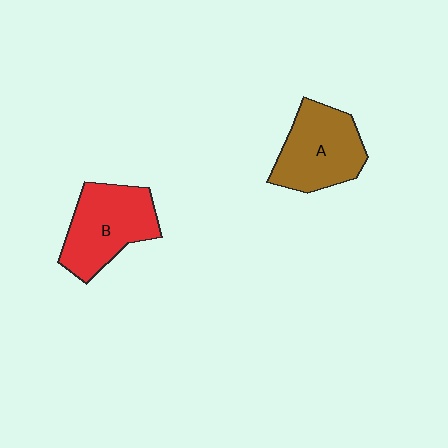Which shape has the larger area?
Shape B (red).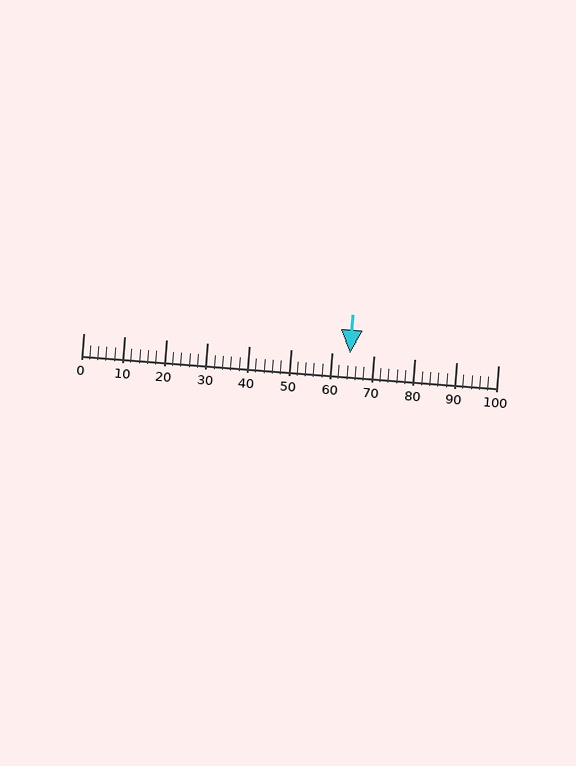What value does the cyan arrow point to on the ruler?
The cyan arrow points to approximately 64.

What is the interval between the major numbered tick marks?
The major tick marks are spaced 10 units apart.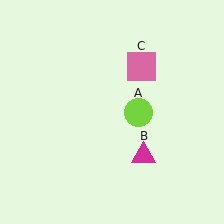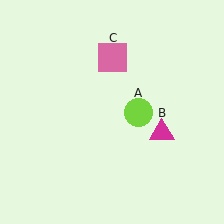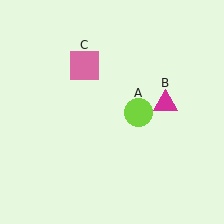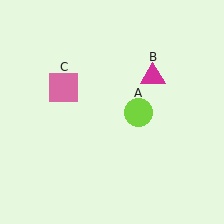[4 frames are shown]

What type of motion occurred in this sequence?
The magenta triangle (object B), pink square (object C) rotated counterclockwise around the center of the scene.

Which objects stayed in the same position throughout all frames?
Lime circle (object A) remained stationary.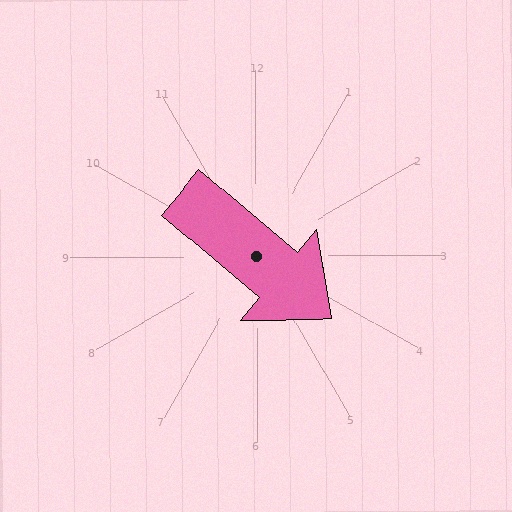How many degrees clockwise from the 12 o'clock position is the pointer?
Approximately 130 degrees.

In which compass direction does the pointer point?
Southeast.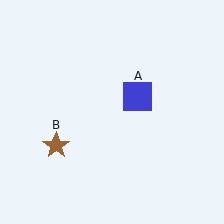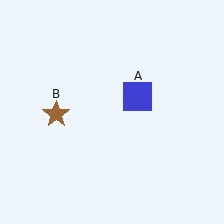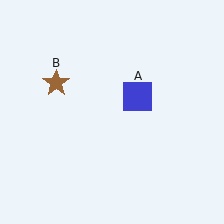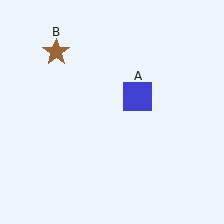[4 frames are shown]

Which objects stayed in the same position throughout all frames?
Blue square (object A) remained stationary.